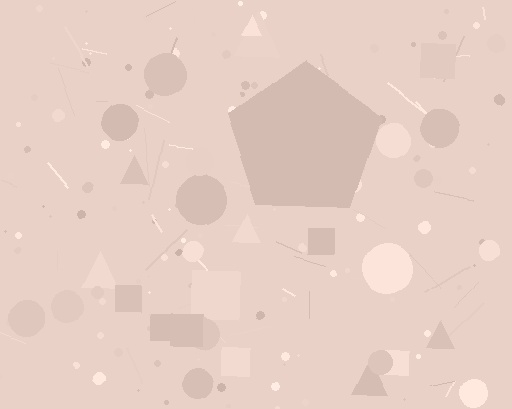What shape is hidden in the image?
A pentagon is hidden in the image.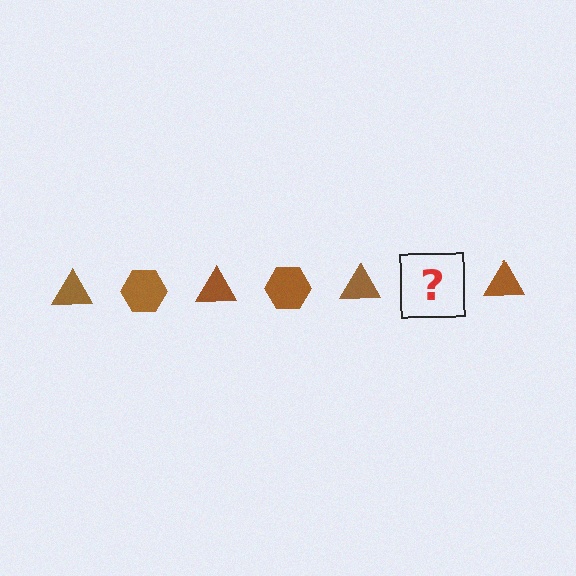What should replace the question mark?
The question mark should be replaced with a brown hexagon.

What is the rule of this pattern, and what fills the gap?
The rule is that the pattern cycles through triangle, hexagon shapes in brown. The gap should be filled with a brown hexagon.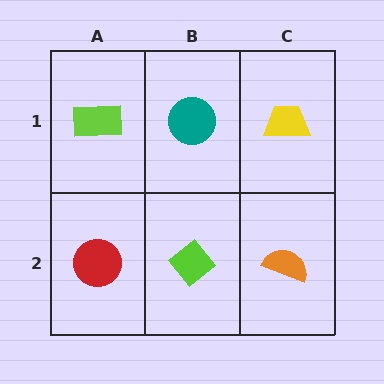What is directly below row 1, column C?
An orange semicircle.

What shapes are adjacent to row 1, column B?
A lime diamond (row 2, column B), a lime rectangle (row 1, column A), a yellow trapezoid (row 1, column C).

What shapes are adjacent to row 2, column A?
A lime rectangle (row 1, column A), a lime diamond (row 2, column B).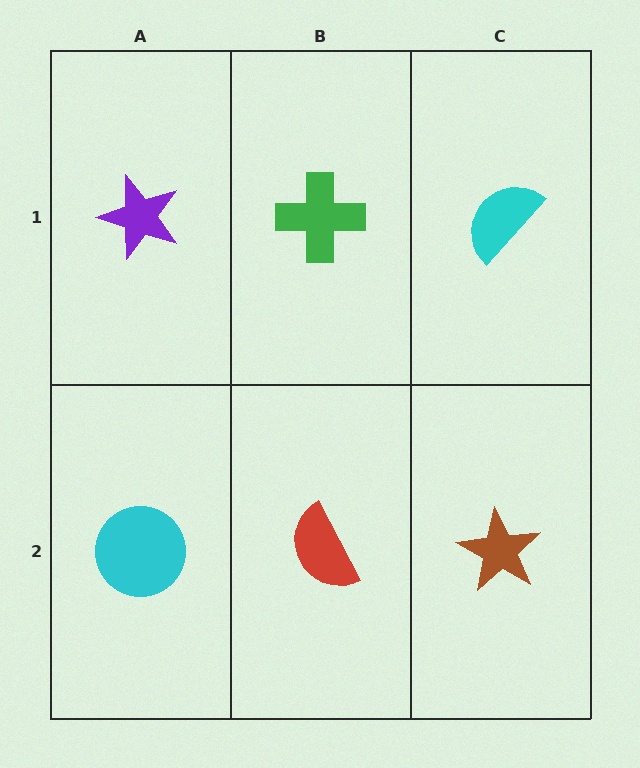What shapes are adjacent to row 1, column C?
A brown star (row 2, column C), a green cross (row 1, column B).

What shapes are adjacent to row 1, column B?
A red semicircle (row 2, column B), a purple star (row 1, column A), a cyan semicircle (row 1, column C).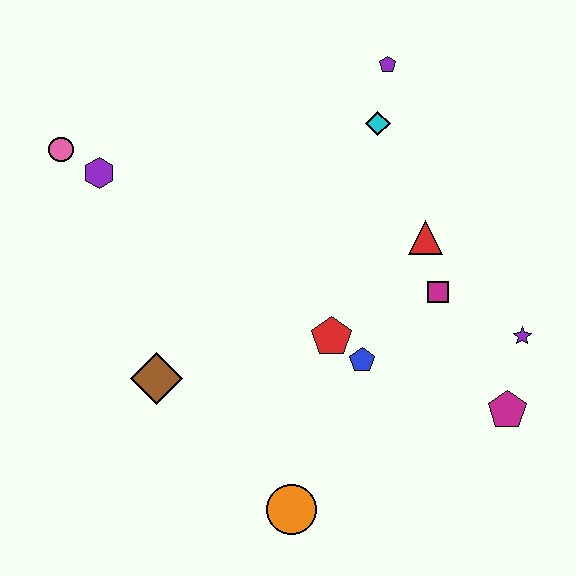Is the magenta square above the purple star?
Yes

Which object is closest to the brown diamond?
The red pentagon is closest to the brown diamond.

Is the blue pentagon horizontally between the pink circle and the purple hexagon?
No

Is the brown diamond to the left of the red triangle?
Yes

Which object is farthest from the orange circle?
The purple pentagon is farthest from the orange circle.